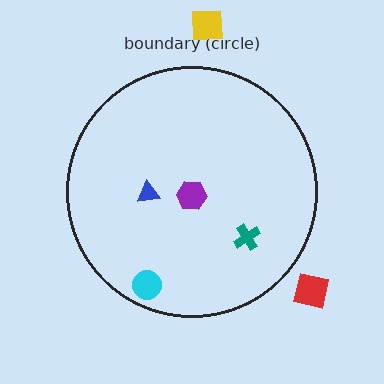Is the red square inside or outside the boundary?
Outside.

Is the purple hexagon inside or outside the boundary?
Inside.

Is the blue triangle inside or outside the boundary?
Inside.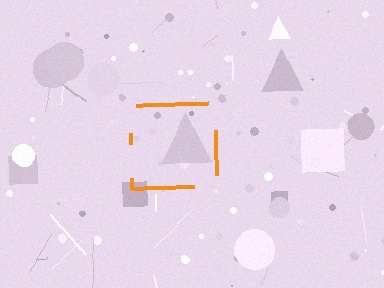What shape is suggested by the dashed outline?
The dashed outline suggests a square.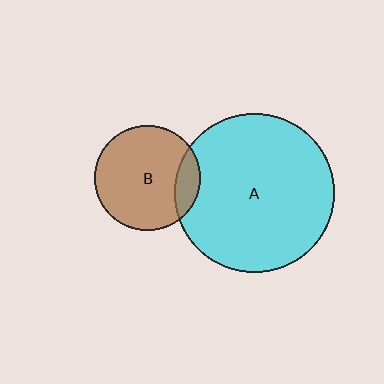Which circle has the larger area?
Circle A (cyan).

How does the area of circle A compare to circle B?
Approximately 2.3 times.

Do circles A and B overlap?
Yes.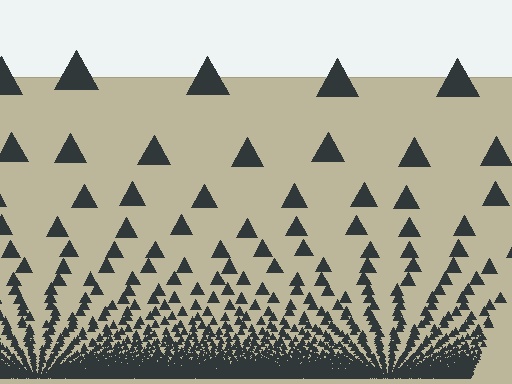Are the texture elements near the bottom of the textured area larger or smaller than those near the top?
Smaller. The gradient is inverted — elements near the bottom are smaller and denser.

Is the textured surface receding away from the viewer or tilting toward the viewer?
The surface appears to tilt toward the viewer. Texture elements get larger and sparser toward the top.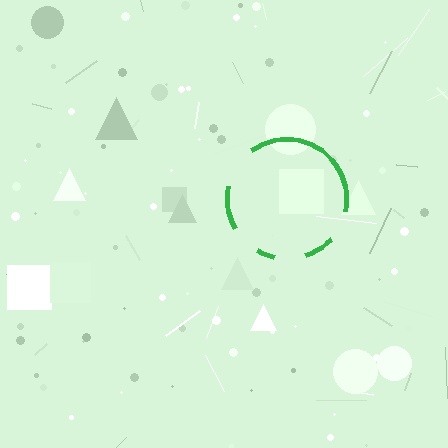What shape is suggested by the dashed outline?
The dashed outline suggests a circle.